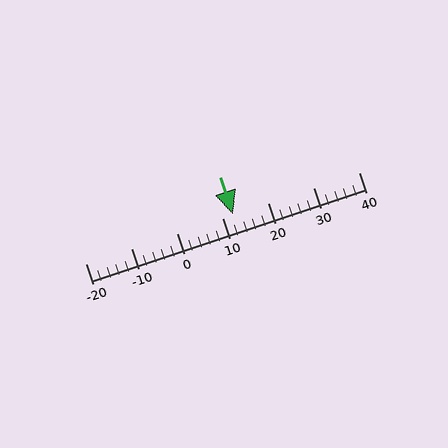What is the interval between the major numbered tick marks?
The major tick marks are spaced 10 units apart.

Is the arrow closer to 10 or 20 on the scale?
The arrow is closer to 10.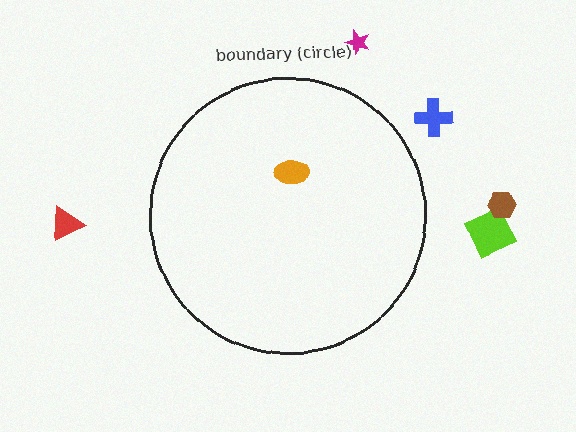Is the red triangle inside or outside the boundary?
Outside.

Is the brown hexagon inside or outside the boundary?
Outside.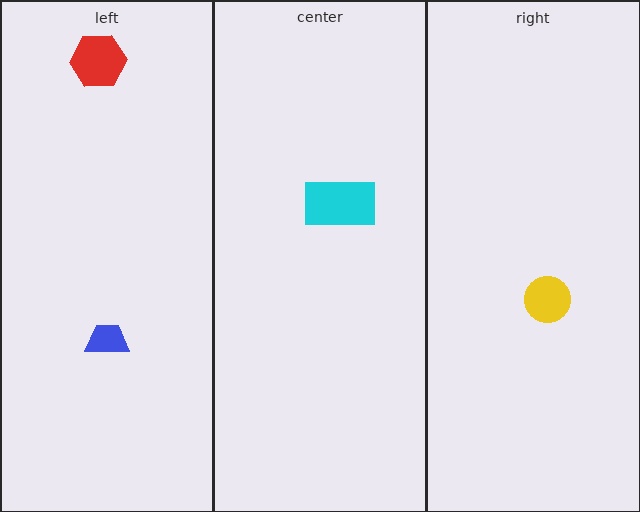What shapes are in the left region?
The blue trapezoid, the red hexagon.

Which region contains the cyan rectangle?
The center region.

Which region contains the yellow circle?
The right region.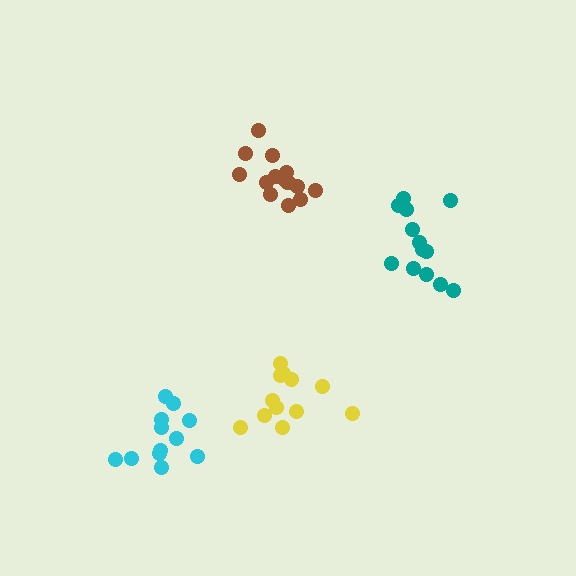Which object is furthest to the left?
The cyan cluster is leftmost.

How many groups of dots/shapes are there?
There are 4 groups.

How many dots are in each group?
Group 1: 16 dots, Group 2: 12 dots, Group 3: 12 dots, Group 4: 13 dots (53 total).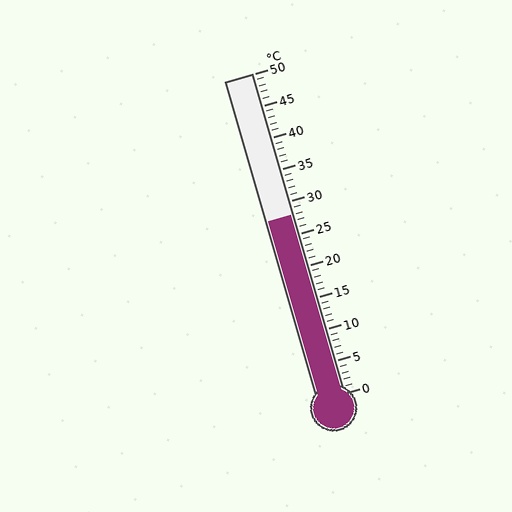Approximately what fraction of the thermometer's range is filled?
The thermometer is filled to approximately 55% of its range.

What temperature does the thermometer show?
The thermometer shows approximately 28°C.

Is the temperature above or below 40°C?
The temperature is below 40°C.